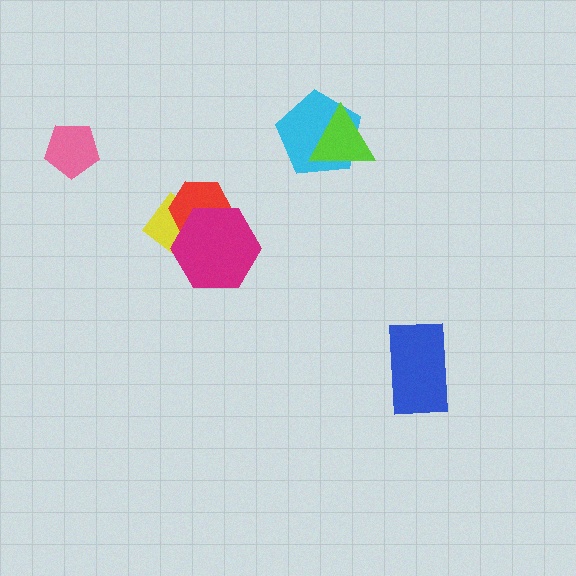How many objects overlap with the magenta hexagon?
2 objects overlap with the magenta hexagon.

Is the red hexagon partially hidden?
Yes, it is partially covered by another shape.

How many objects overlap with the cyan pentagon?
1 object overlaps with the cyan pentagon.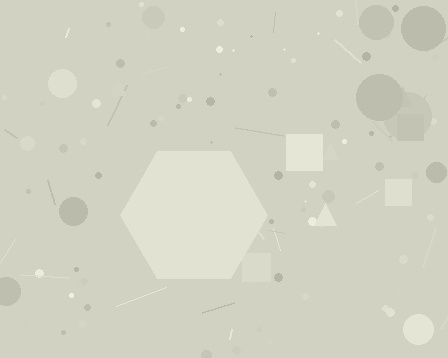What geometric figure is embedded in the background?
A hexagon is embedded in the background.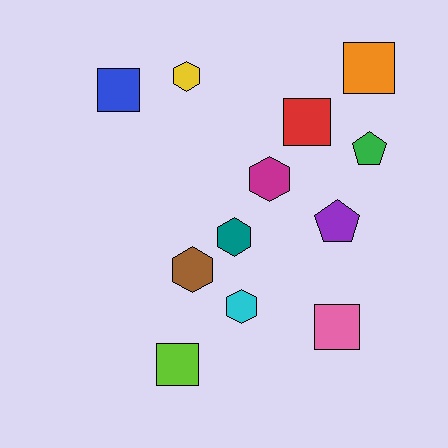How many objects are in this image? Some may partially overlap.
There are 12 objects.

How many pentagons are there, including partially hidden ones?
There are 2 pentagons.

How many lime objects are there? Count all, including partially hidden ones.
There is 1 lime object.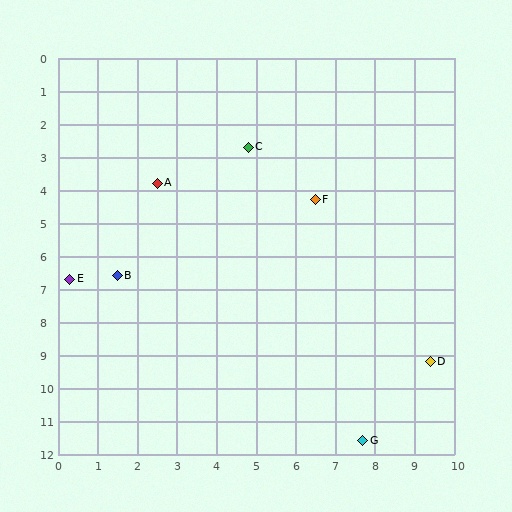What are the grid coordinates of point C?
Point C is at approximately (4.8, 2.7).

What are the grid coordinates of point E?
Point E is at approximately (0.3, 6.7).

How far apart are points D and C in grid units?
Points D and C are about 8.0 grid units apart.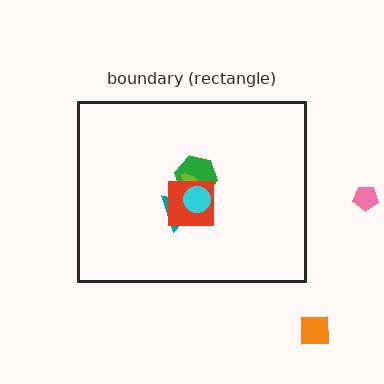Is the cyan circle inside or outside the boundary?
Inside.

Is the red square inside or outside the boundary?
Inside.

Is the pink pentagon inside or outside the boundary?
Outside.